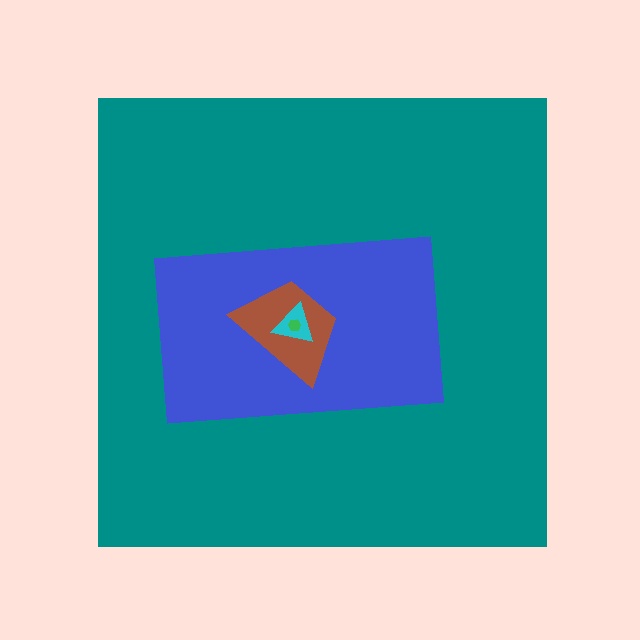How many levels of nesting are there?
5.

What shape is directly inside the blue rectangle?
The brown trapezoid.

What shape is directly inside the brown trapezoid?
The cyan triangle.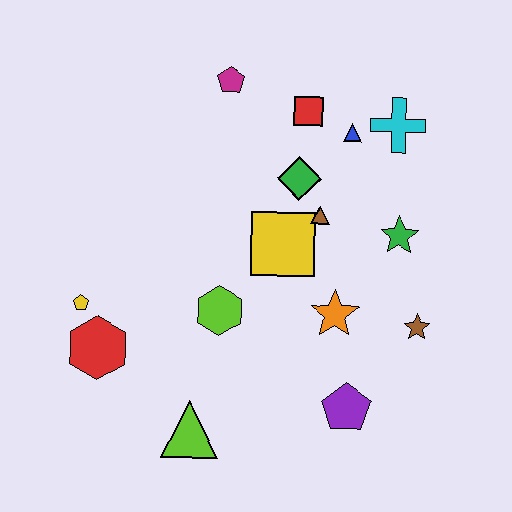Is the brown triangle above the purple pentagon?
Yes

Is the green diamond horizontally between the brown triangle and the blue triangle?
No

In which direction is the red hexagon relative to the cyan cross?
The red hexagon is to the left of the cyan cross.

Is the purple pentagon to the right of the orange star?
Yes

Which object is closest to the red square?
The blue triangle is closest to the red square.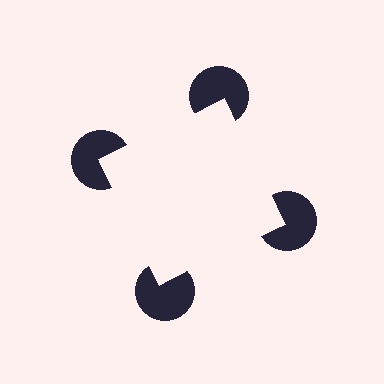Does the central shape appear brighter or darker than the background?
It typically appears slightly brighter than the background, even though no actual brightness change is drawn.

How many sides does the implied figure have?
4 sides.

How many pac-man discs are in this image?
There are 4 — one at each vertex of the illusory square.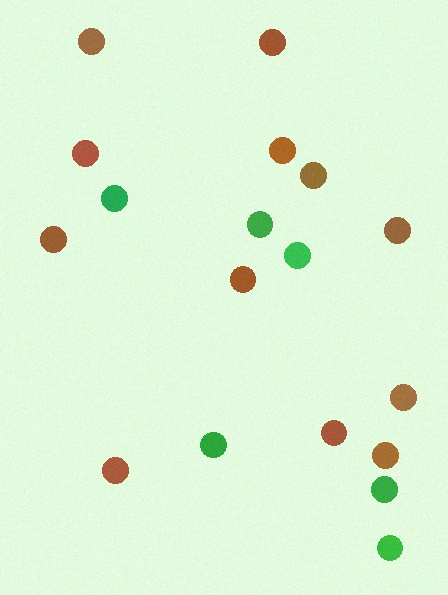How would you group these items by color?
There are 2 groups: one group of green circles (6) and one group of brown circles (12).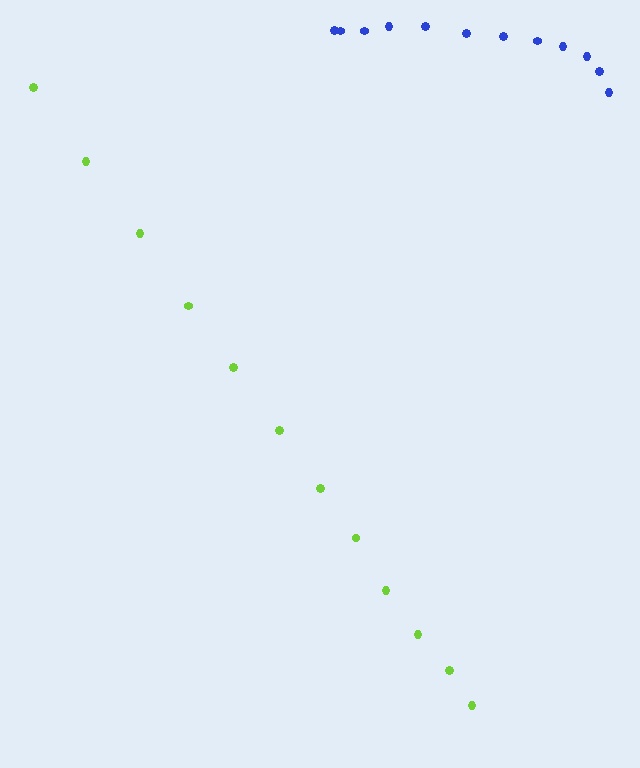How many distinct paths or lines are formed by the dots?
There are 2 distinct paths.